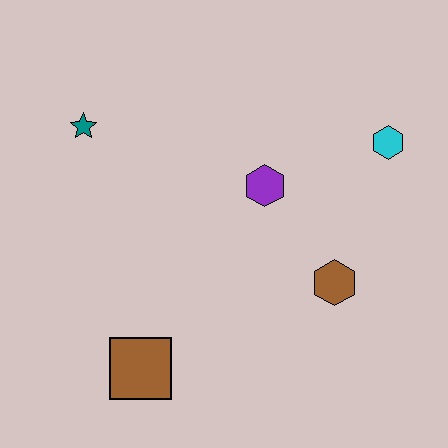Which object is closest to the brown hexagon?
The purple hexagon is closest to the brown hexagon.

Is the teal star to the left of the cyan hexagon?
Yes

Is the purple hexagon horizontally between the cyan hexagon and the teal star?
Yes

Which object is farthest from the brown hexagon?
The teal star is farthest from the brown hexagon.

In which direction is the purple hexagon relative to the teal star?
The purple hexagon is to the right of the teal star.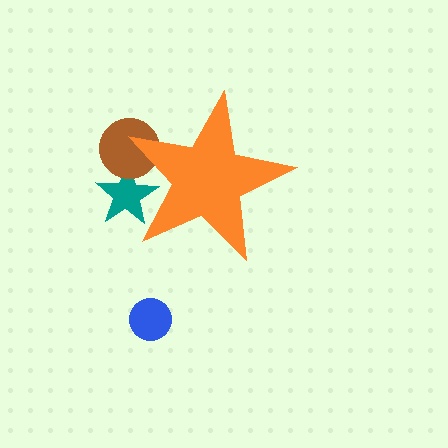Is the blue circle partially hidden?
No, the blue circle is fully visible.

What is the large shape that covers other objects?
An orange star.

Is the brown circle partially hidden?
Yes, the brown circle is partially hidden behind the orange star.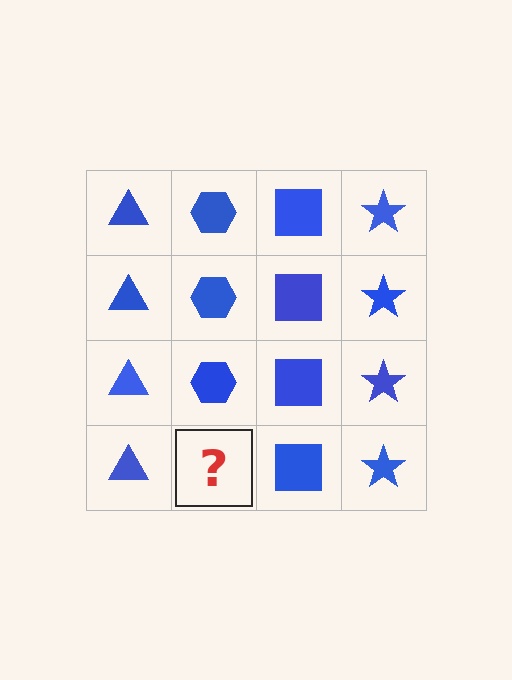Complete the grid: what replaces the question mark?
The question mark should be replaced with a blue hexagon.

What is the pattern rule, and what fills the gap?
The rule is that each column has a consistent shape. The gap should be filled with a blue hexagon.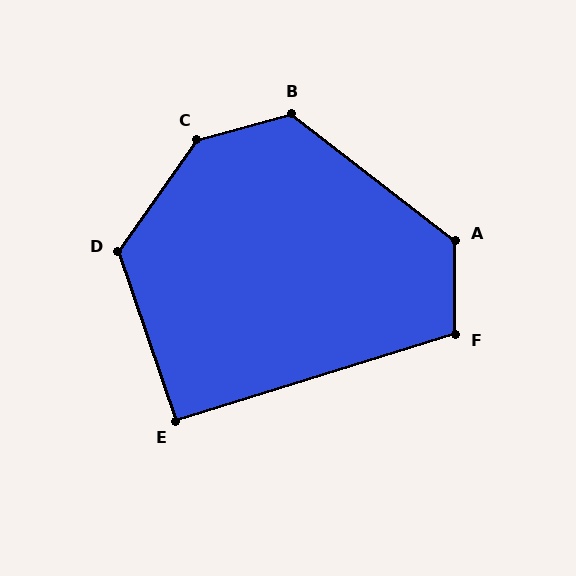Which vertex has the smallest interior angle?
E, at approximately 92 degrees.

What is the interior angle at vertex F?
Approximately 107 degrees (obtuse).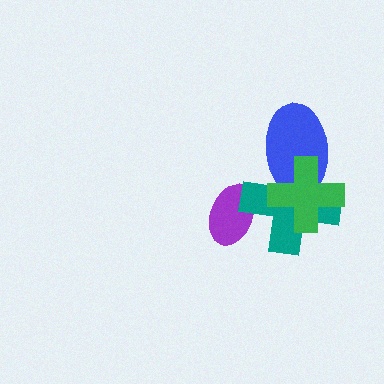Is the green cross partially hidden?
No, no other shape covers it.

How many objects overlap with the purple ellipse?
1 object overlaps with the purple ellipse.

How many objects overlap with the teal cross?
3 objects overlap with the teal cross.